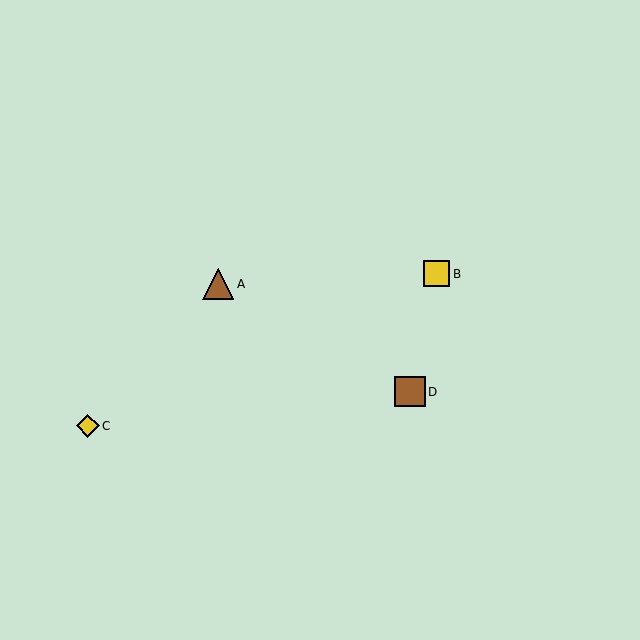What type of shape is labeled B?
Shape B is a yellow square.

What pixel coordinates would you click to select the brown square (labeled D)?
Click at (410, 392) to select the brown square D.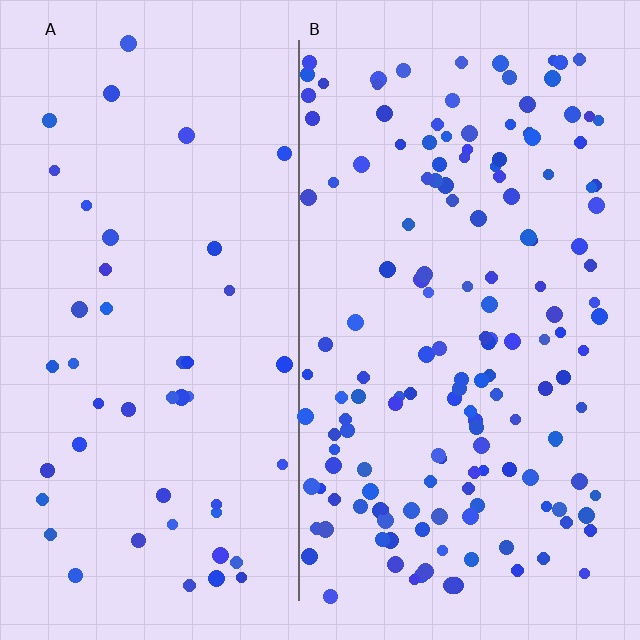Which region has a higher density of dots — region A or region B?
B (the right).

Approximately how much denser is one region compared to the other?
Approximately 3.3× — region B over region A.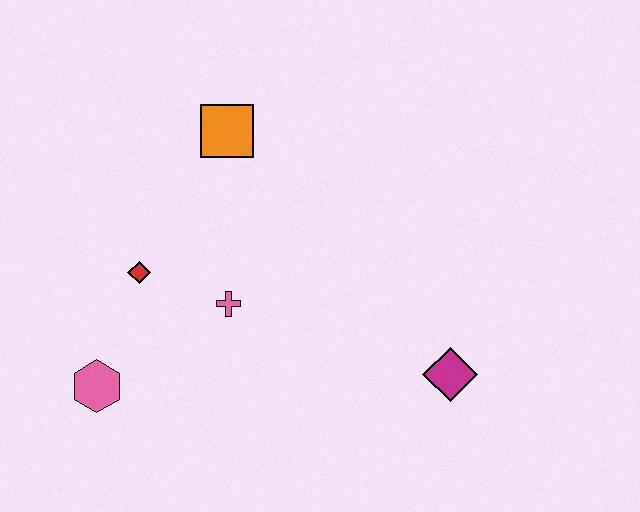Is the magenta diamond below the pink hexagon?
No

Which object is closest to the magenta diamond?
The pink cross is closest to the magenta diamond.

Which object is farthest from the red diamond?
The magenta diamond is farthest from the red diamond.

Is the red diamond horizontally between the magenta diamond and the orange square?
No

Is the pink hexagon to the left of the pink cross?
Yes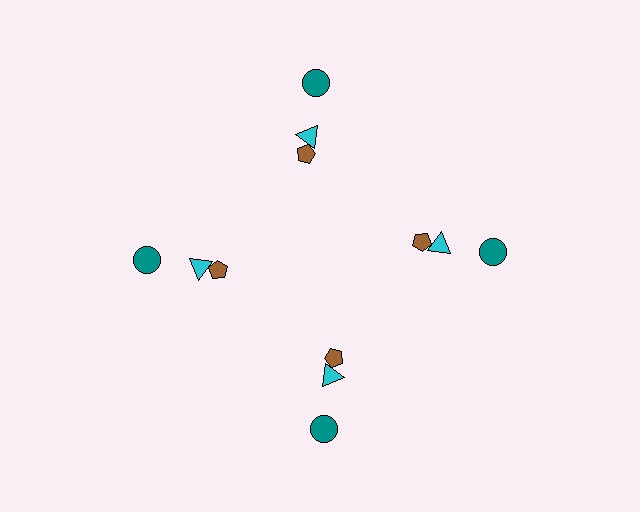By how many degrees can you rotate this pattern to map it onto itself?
The pattern maps onto itself every 90 degrees of rotation.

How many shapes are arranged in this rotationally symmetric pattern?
There are 12 shapes, arranged in 4 groups of 3.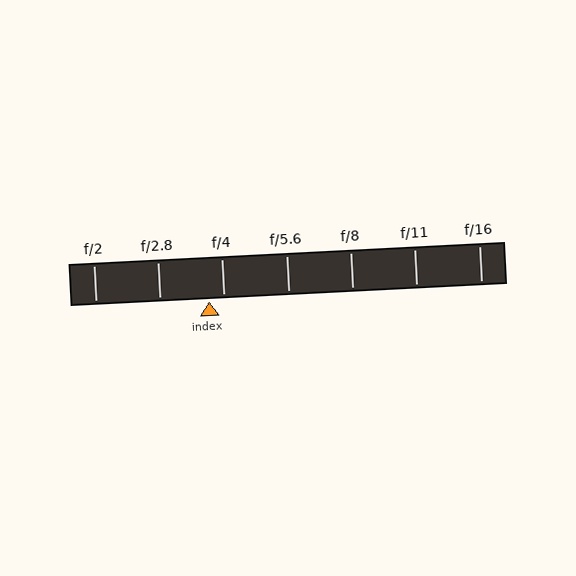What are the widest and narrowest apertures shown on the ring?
The widest aperture shown is f/2 and the narrowest is f/16.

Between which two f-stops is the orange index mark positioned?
The index mark is between f/2.8 and f/4.